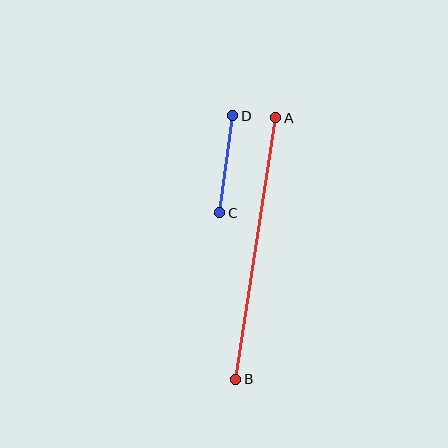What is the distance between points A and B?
The distance is approximately 264 pixels.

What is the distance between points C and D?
The distance is approximately 98 pixels.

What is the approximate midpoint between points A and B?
The midpoint is at approximately (256, 249) pixels.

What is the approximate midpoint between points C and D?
The midpoint is at approximately (226, 164) pixels.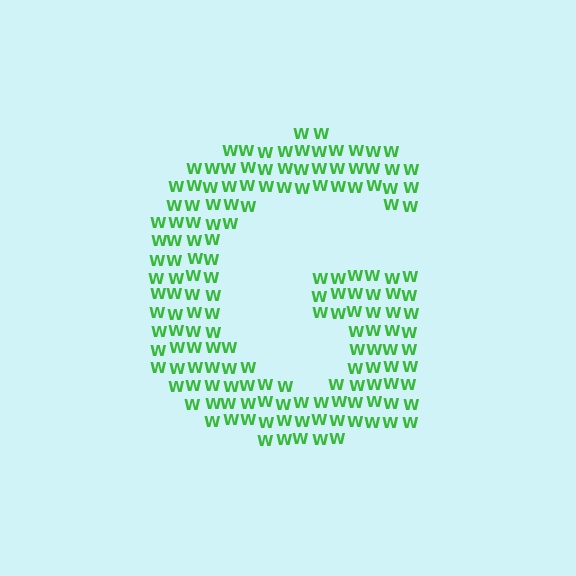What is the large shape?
The large shape is the letter G.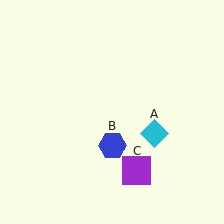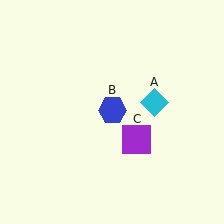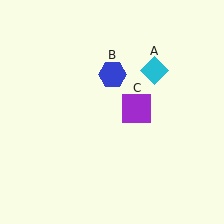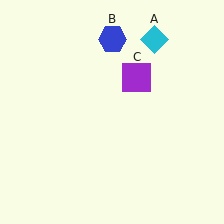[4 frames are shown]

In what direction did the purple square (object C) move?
The purple square (object C) moved up.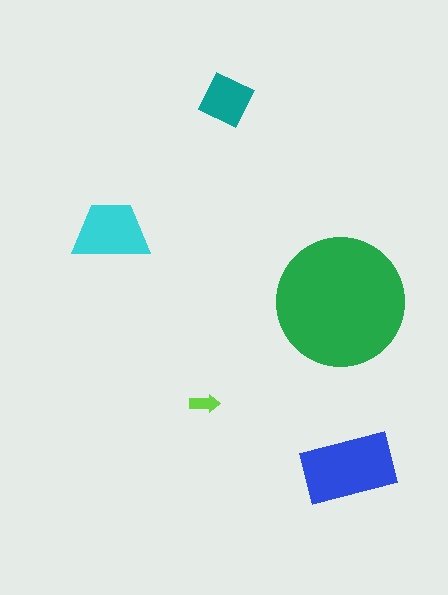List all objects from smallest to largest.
The lime arrow, the teal diamond, the cyan trapezoid, the blue rectangle, the green circle.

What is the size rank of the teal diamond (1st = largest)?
4th.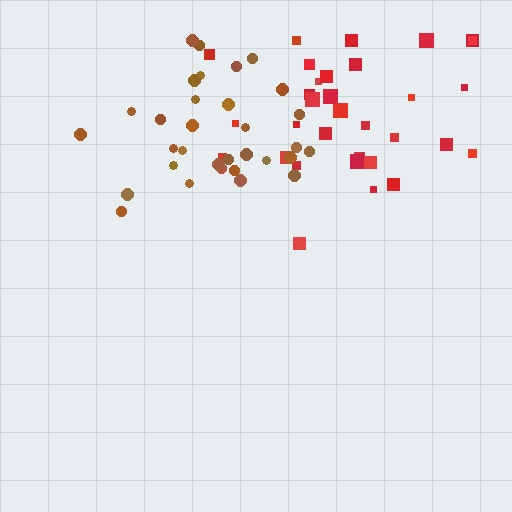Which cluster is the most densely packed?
Brown.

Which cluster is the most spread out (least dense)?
Red.